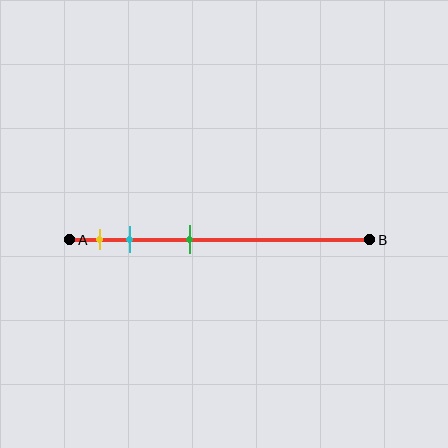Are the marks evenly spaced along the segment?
No, the marks are not evenly spaced.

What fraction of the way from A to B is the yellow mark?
The yellow mark is approximately 10% (0.1) of the way from A to B.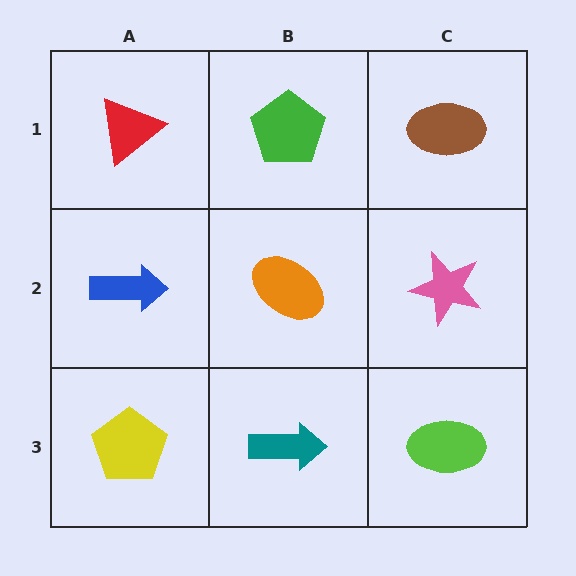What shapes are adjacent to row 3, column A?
A blue arrow (row 2, column A), a teal arrow (row 3, column B).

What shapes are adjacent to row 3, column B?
An orange ellipse (row 2, column B), a yellow pentagon (row 3, column A), a lime ellipse (row 3, column C).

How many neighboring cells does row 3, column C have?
2.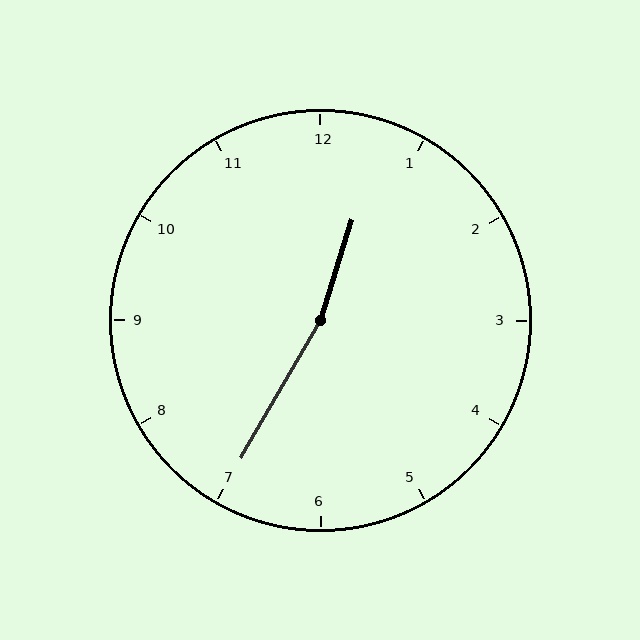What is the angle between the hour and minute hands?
Approximately 168 degrees.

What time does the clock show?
12:35.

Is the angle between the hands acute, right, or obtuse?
It is obtuse.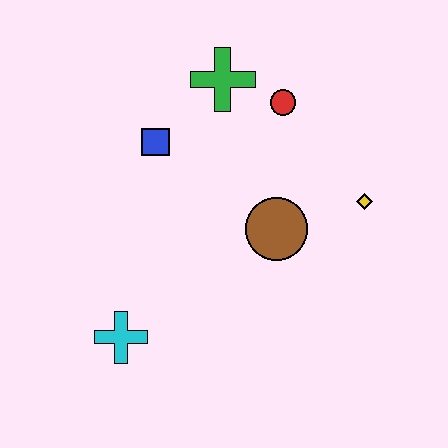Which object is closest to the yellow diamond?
The brown circle is closest to the yellow diamond.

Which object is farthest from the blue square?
The yellow diamond is farthest from the blue square.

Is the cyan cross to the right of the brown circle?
No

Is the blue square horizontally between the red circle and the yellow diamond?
No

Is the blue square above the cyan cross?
Yes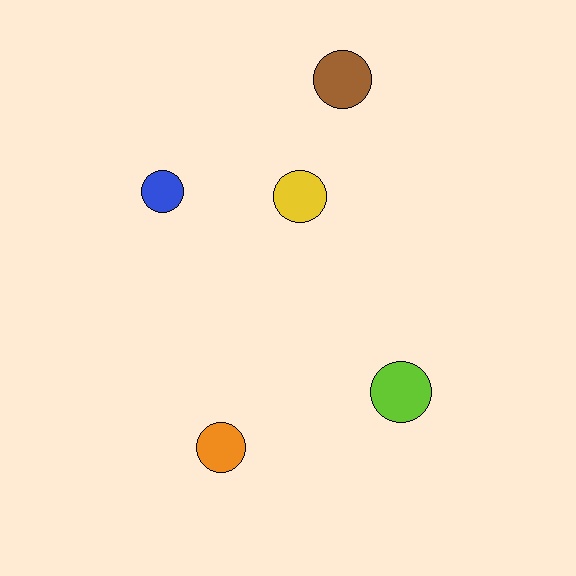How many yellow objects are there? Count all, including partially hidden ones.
There is 1 yellow object.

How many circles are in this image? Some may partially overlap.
There are 5 circles.